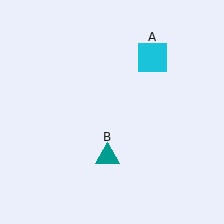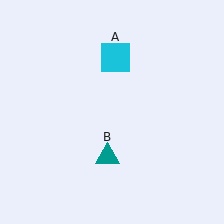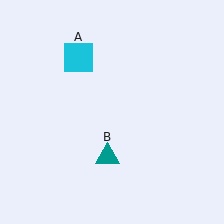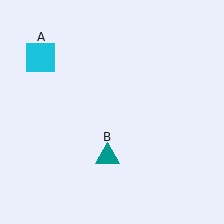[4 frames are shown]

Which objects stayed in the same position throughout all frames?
Teal triangle (object B) remained stationary.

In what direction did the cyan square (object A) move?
The cyan square (object A) moved left.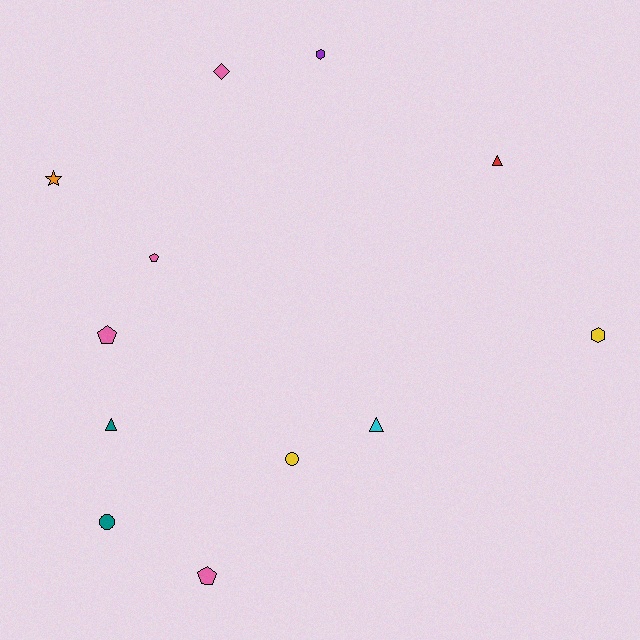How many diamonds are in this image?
There is 1 diamond.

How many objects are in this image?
There are 12 objects.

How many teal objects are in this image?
There are 2 teal objects.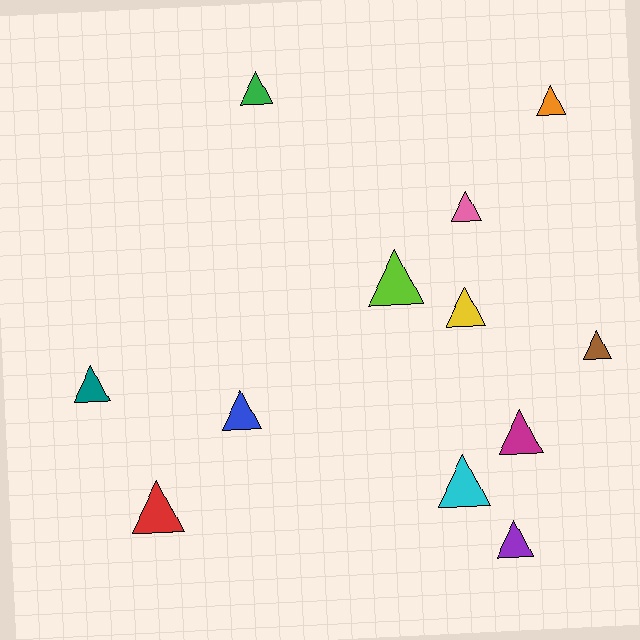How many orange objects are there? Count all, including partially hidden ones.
There is 1 orange object.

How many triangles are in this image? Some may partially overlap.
There are 12 triangles.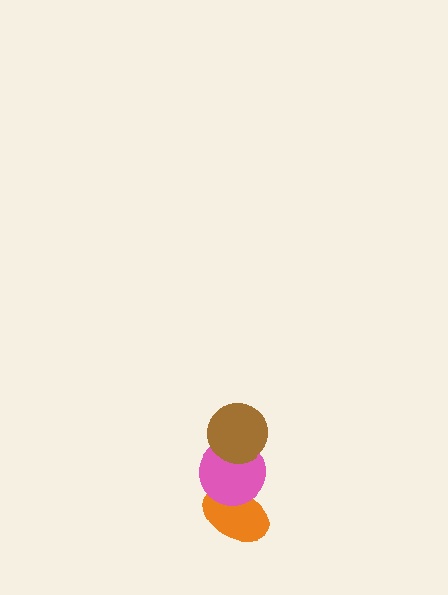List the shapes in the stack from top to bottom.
From top to bottom: the brown circle, the pink circle, the orange ellipse.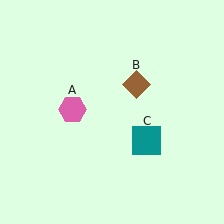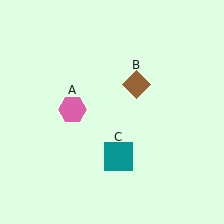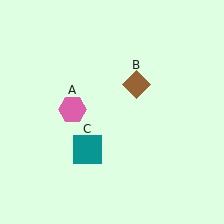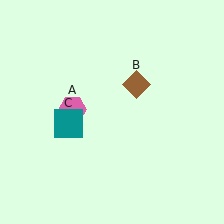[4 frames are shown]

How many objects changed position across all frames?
1 object changed position: teal square (object C).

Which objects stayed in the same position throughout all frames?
Pink hexagon (object A) and brown diamond (object B) remained stationary.